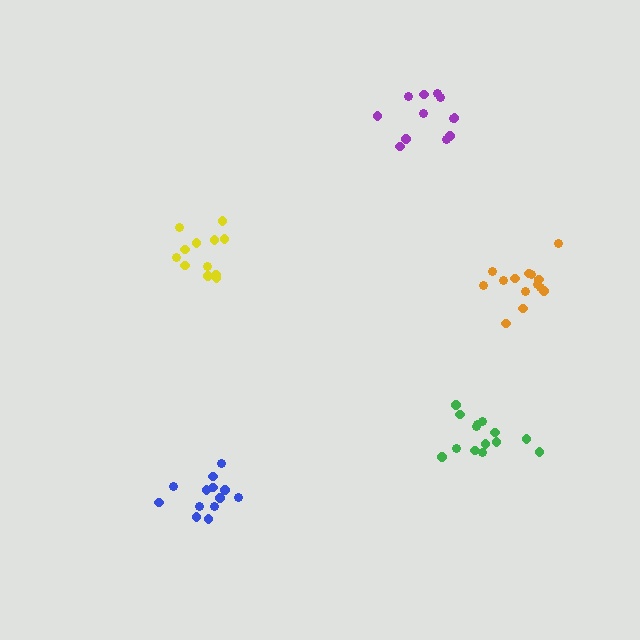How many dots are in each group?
Group 1: 12 dots, Group 2: 14 dots, Group 3: 13 dots, Group 4: 12 dots, Group 5: 14 dots (65 total).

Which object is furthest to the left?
The yellow cluster is leftmost.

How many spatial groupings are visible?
There are 5 spatial groupings.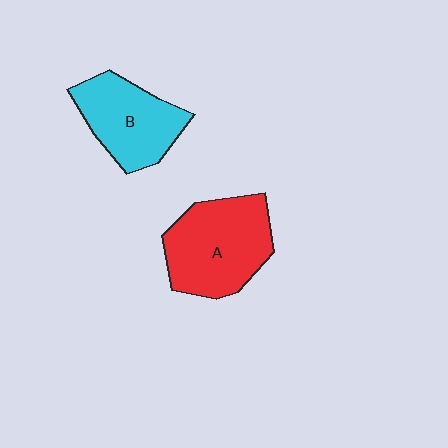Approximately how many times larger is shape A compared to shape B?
Approximately 1.2 times.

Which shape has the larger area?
Shape A (red).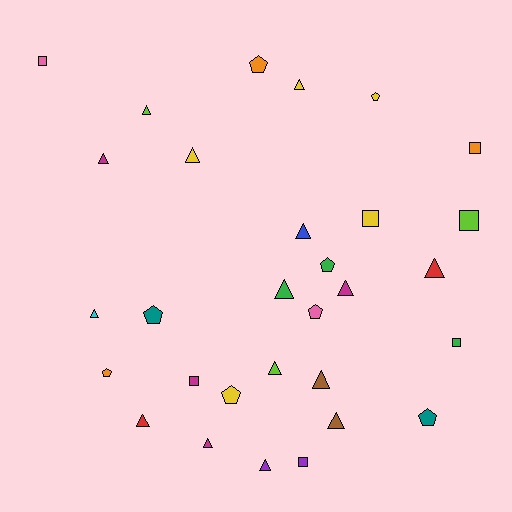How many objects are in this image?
There are 30 objects.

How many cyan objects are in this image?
There is 1 cyan object.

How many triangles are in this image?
There are 15 triangles.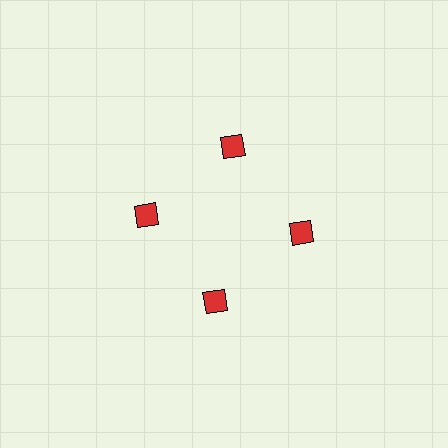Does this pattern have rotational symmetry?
Yes, this pattern has 4-fold rotational symmetry. It looks the same after rotating 90 degrees around the center.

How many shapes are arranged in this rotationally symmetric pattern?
There are 4 shapes, arranged in 4 groups of 1.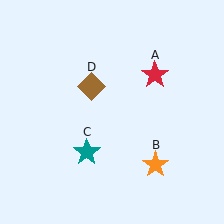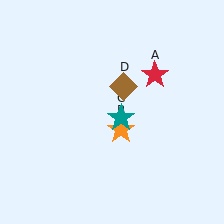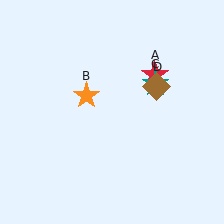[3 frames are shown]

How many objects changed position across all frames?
3 objects changed position: orange star (object B), teal star (object C), brown diamond (object D).